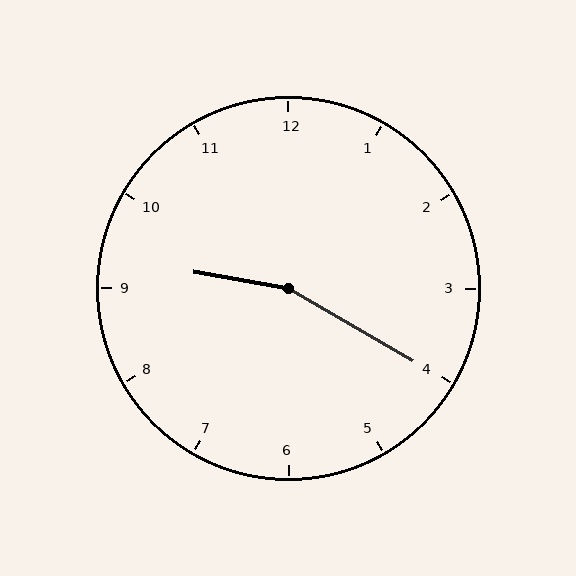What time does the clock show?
9:20.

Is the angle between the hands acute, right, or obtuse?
It is obtuse.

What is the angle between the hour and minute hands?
Approximately 160 degrees.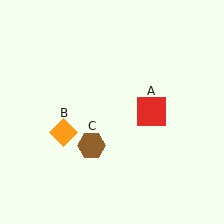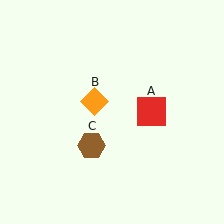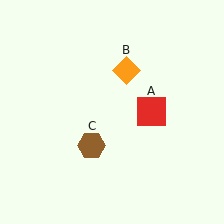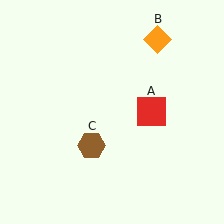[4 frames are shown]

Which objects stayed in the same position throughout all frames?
Red square (object A) and brown hexagon (object C) remained stationary.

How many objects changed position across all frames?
1 object changed position: orange diamond (object B).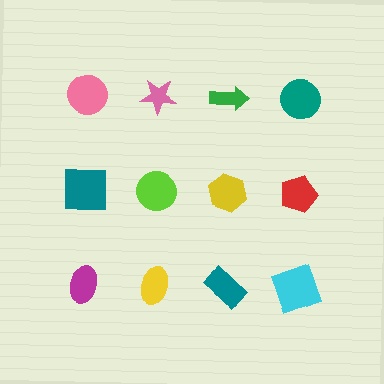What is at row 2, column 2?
A lime circle.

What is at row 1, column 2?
A pink star.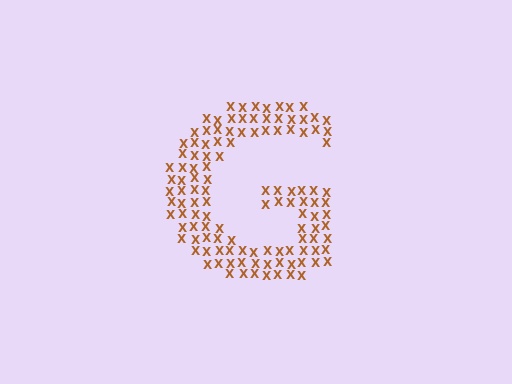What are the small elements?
The small elements are letter X's.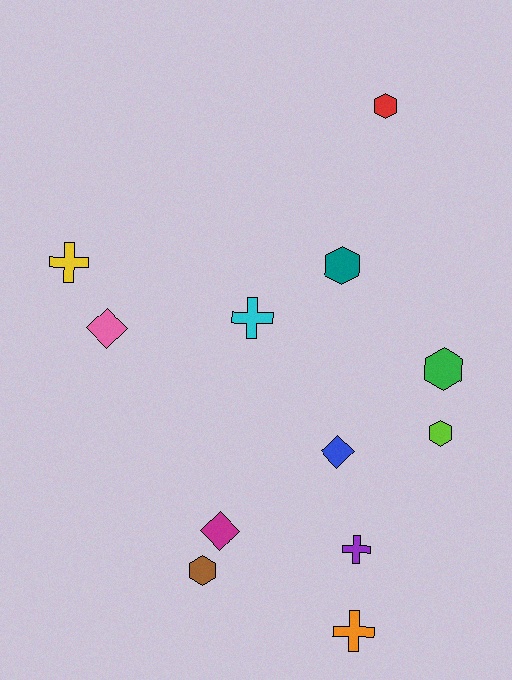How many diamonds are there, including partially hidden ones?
There are 3 diamonds.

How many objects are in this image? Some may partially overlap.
There are 12 objects.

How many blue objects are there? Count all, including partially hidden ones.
There is 1 blue object.